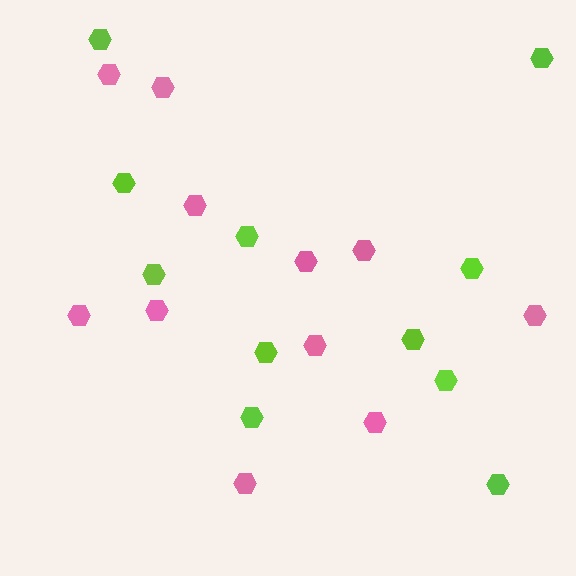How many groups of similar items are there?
There are 2 groups: one group of lime hexagons (11) and one group of pink hexagons (11).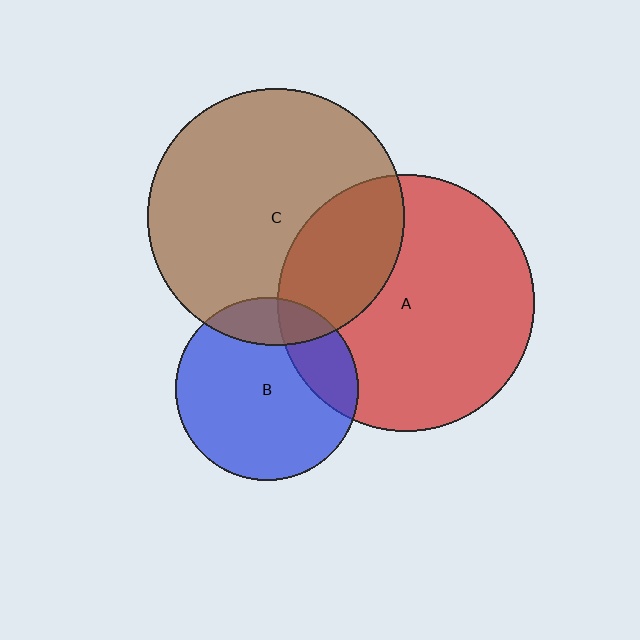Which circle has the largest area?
Circle A (red).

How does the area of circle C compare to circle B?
Approximately 2.0 times.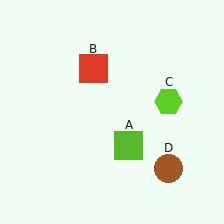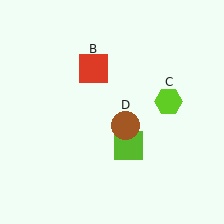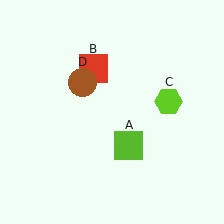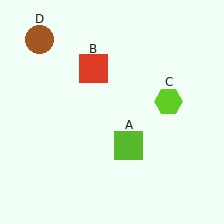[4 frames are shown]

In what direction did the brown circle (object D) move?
The brown circle (object D) moved up and to the left.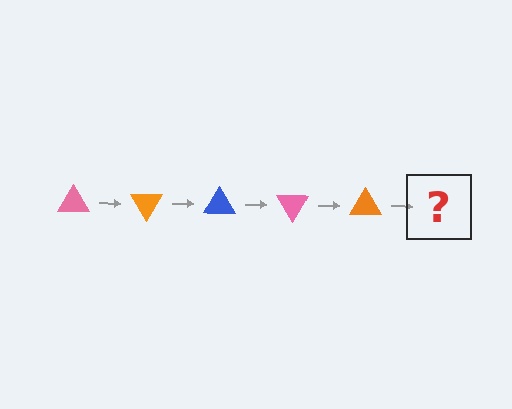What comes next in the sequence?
The next element should be a blue triangle, rotated 300 degrees from the start.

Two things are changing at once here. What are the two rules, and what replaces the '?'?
The two rules are that it rotates 60 degrees each step and the color cycles through pink, orange, and blue. The '?' should be a blue triangle, rotated 300 degrees from the start.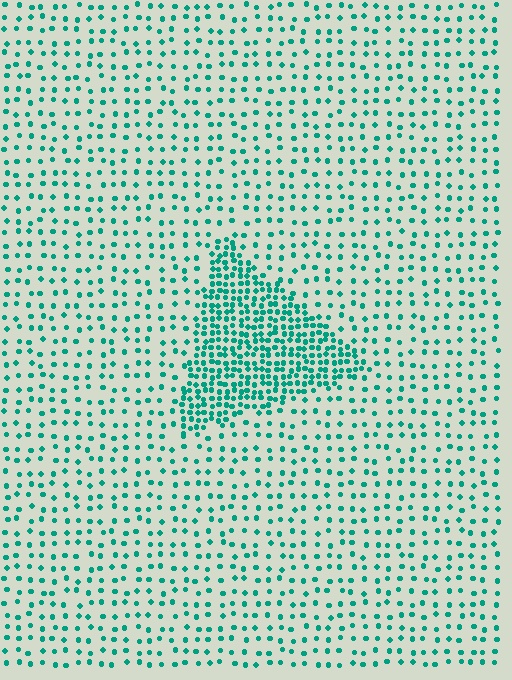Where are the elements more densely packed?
The elements are more densely packed inside the triangle boundary.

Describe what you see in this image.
The image contains small teal elements arranged at two different densities. A triangle-shaped region is visible where the elements are more densely packed than the surrounding area.